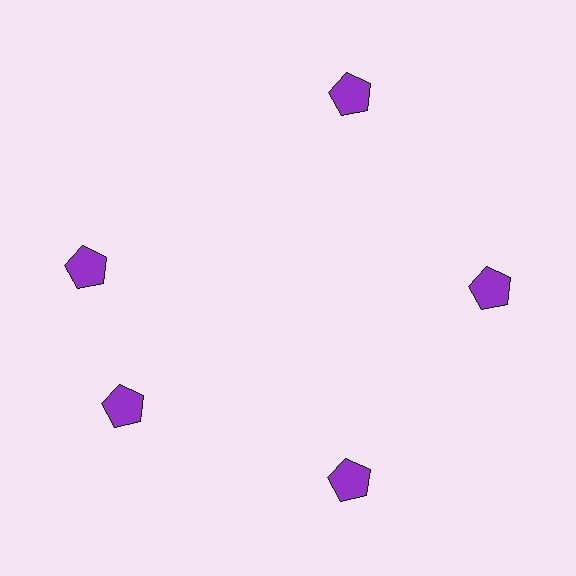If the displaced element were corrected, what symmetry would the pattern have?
It would have 5-fold rotational symmetry — the pattern would map onto itself every 72 degrees.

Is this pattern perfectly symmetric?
No. The 5 purple pentagons are arranged in a ring, but one element near the 10 o'clock position is rotated out of alignment along the ring, breaking the 5-fold rotational symmetry.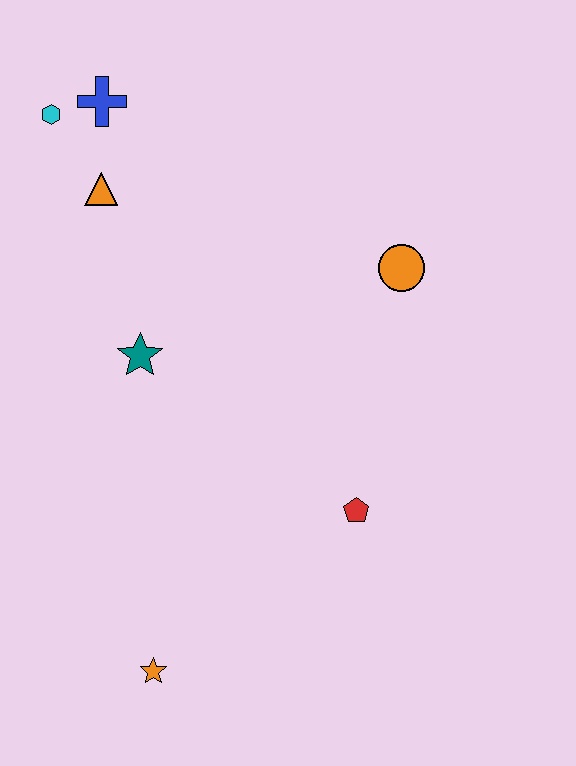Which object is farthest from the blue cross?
The orange star is farthest from the blue cross.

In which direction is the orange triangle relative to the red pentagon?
The orange triangle is above the red pentagon.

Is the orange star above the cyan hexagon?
No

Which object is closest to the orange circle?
The red pentagon is closest to the orange circle.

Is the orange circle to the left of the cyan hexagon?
No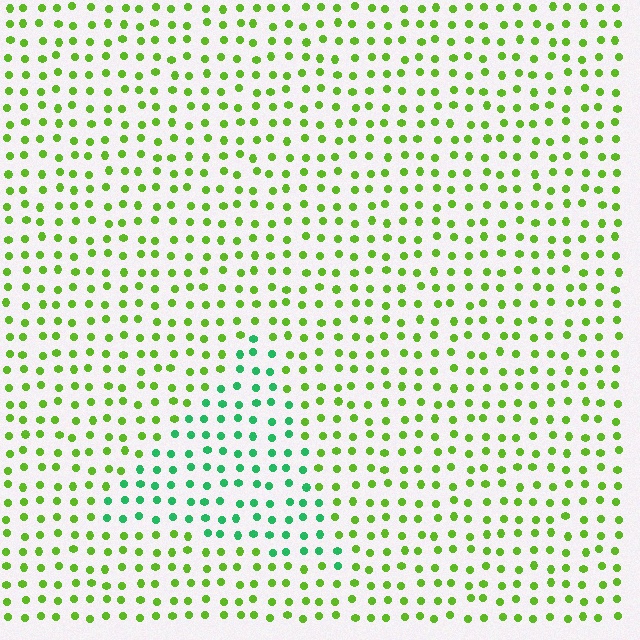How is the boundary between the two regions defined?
The boundary is defined purely by a slight shift in hue (about 48 degrees). Spacing, size, and orientation are identical on both sides.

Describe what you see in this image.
The image is filled with small lime elements in a uniform arrangement. A triangle-shaped region is visible where the elements are tinted to a slightly different hue, forming a subtle color boundary.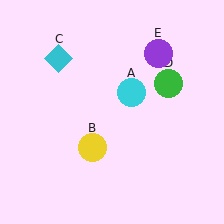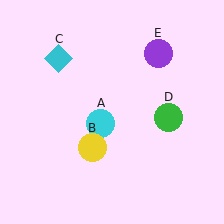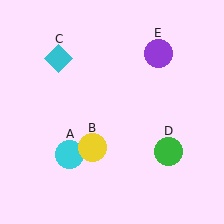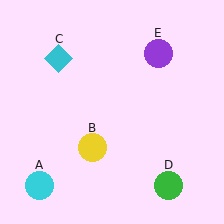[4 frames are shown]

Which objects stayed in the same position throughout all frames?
Yellow circle (object B) and cyan diamond (object C) and purple circle (object E) remained stationary.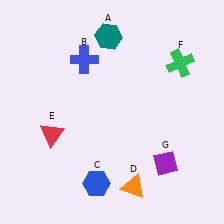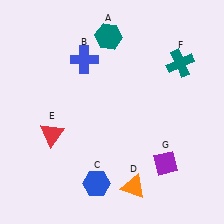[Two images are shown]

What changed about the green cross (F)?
In Image 1, F is green. In Image 2, it changed to teal.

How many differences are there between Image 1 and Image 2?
There is 1 difference between the two images.